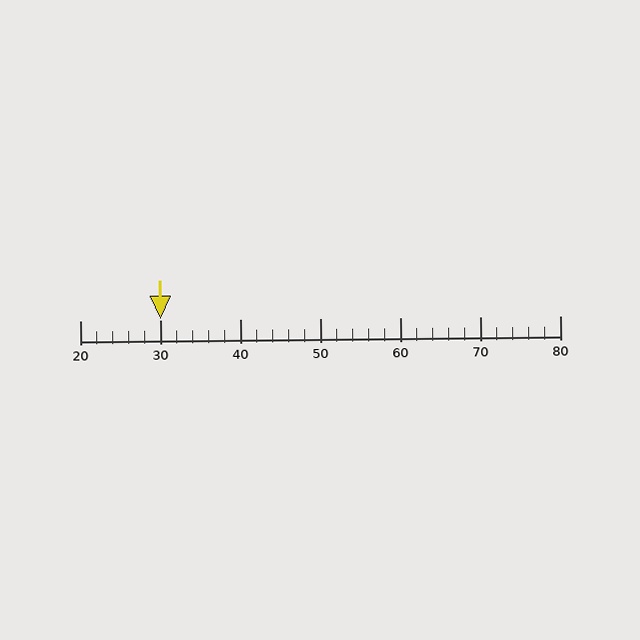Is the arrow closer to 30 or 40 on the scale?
The arrow is closer to 30.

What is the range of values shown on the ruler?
The ruler shows values from 20 to 80.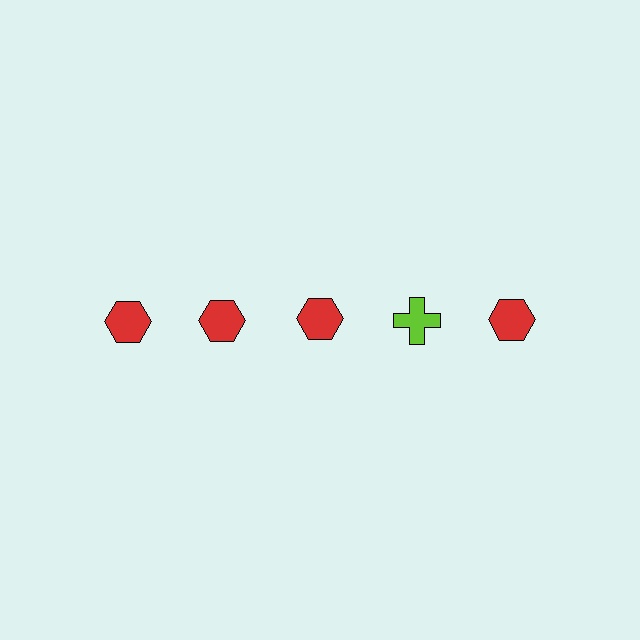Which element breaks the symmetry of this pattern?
The lime cross in the top row, second from right column breaks the symmetry. All other shapes are red hexagons.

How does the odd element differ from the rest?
It differs in both color (lime instead of red) and shape (cross instead of hexagon).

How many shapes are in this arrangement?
There are 5 shapes arranged in a grid pattern.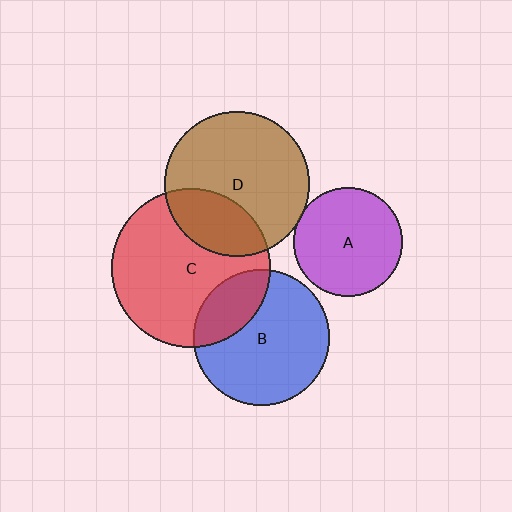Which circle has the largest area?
Circle C (red).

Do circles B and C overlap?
Yes.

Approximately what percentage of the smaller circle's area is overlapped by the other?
Approximately 25%.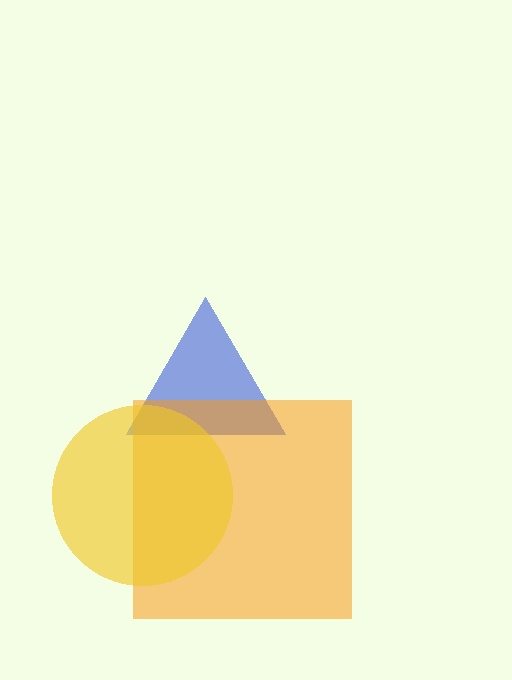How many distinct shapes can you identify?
There are 3 distinct shapes: a blue triangle, an orange square, a yellow circle.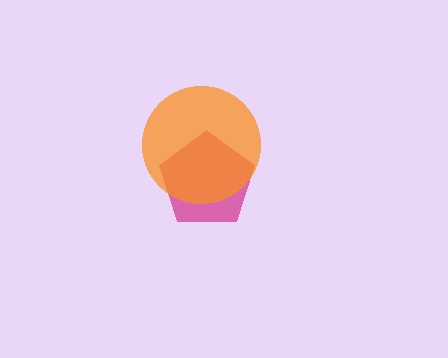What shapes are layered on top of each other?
The layered shapes are: a magenta pentagon, an orange circle.